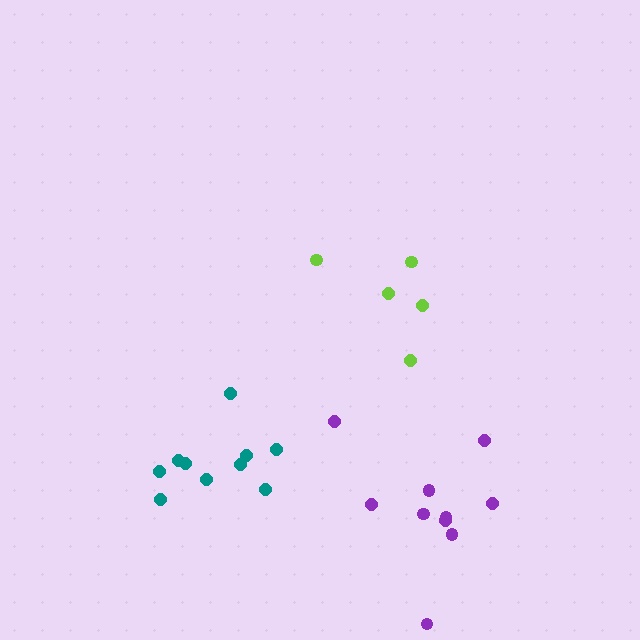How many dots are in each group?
Group 1: 5 dots, Group 2: 10 dots, Group 3: 10 dots (25 total).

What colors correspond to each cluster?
The clusters are colored: lime, teal, purple.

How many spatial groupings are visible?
There are 3 spatial groupings.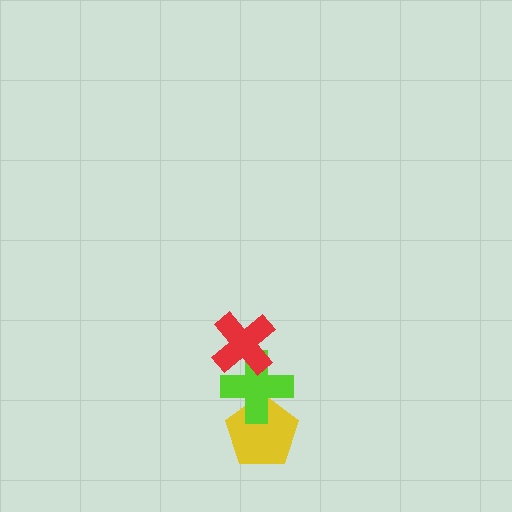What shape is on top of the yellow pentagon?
The lime cross is on top of the yellow pentagon.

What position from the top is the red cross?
The red cross is 1st from the top.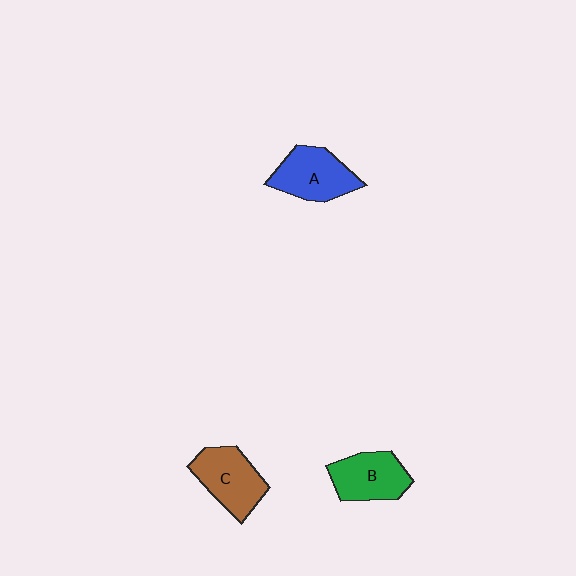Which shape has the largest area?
Shape C (brown).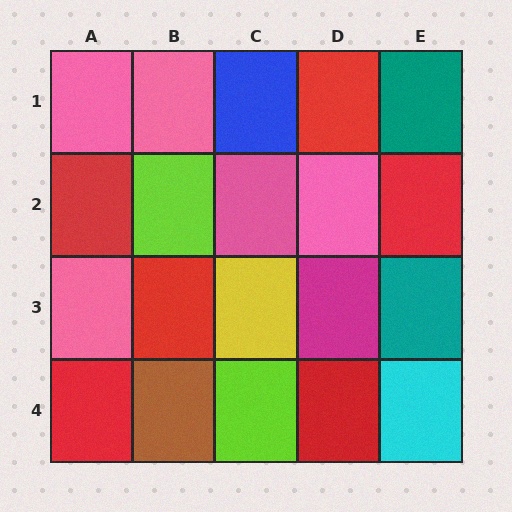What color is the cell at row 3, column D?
Magenta.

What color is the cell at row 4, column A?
Red.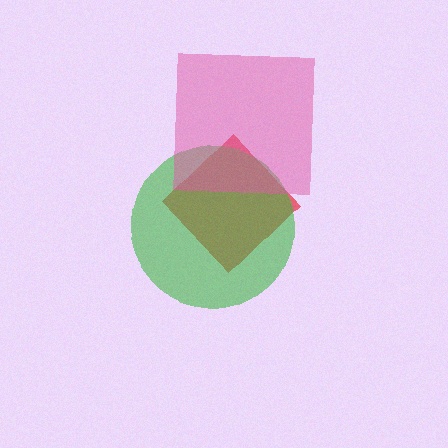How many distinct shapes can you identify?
There are 3 distinct shapes: a red diamond, a green circle, a pink square.